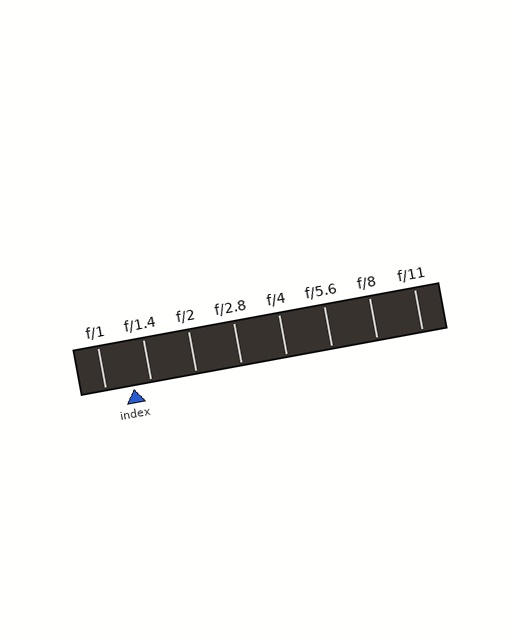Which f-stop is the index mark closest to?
The index mark is closest to f/1.4.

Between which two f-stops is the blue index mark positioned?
The index mark is between f/1 and f/1.4.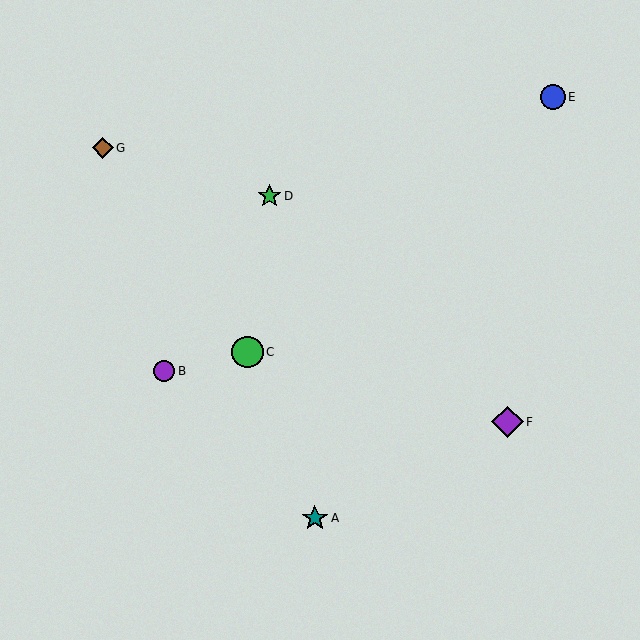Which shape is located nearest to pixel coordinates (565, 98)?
The blue circle (labeled E) at (553, 97) is nearest to that location.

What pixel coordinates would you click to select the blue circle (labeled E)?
Click at (553, 97) to select the blue circle E.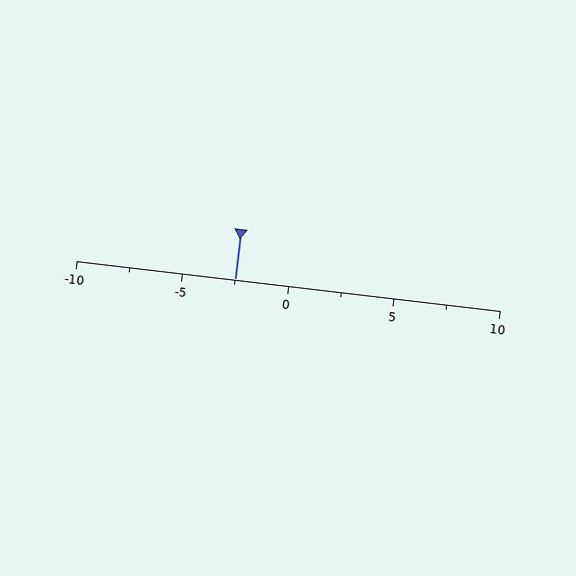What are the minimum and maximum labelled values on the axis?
The axis runs from -10 to 10.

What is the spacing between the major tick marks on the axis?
The major ticks are spaced 5 apart.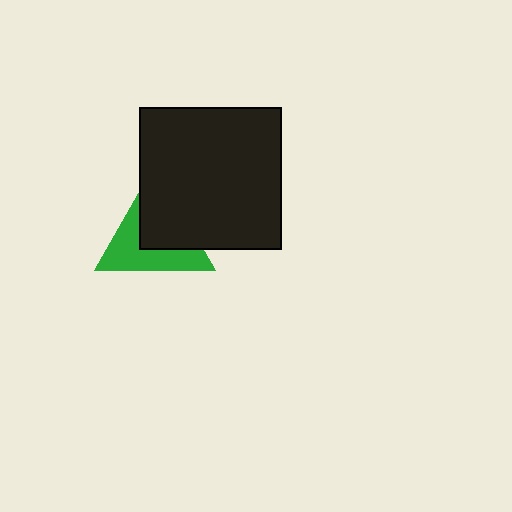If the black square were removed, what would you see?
You would see the complete green triangle.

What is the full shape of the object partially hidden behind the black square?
The partially hidden object is a green triangle.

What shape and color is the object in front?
The object in front is a black square.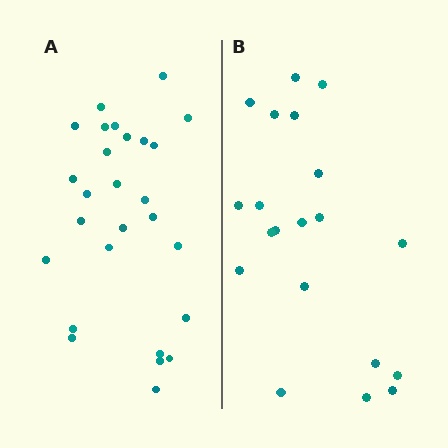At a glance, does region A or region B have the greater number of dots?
Region A (the left region) has more dots.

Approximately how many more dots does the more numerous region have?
Region A has roughly 8 or so more dots than region B.